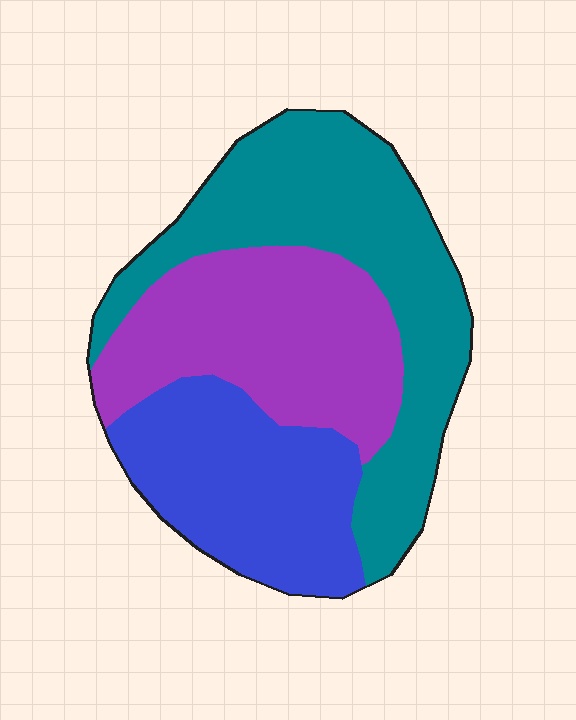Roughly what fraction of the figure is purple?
Purple takes up between a sixth and a third of the figure.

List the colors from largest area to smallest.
From largest to smallest: teal, purple, blue.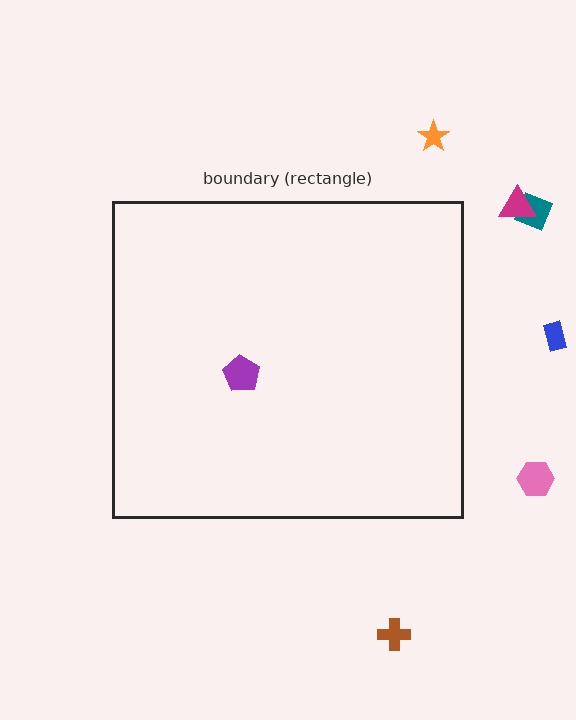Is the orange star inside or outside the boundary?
Outside.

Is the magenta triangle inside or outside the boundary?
Outside.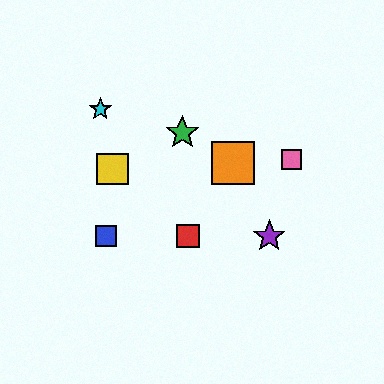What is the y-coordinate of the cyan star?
The cyan star is at y≈109.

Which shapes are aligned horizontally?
The red square, the blue square, the purple star are aligned horizontally.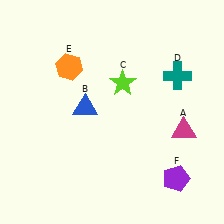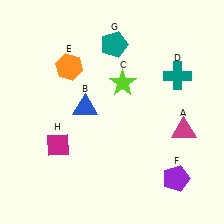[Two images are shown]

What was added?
A teal pentagon (G), a magenta diamond (H) were added in Image 2.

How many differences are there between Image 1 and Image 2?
There are 2 differences between the two images.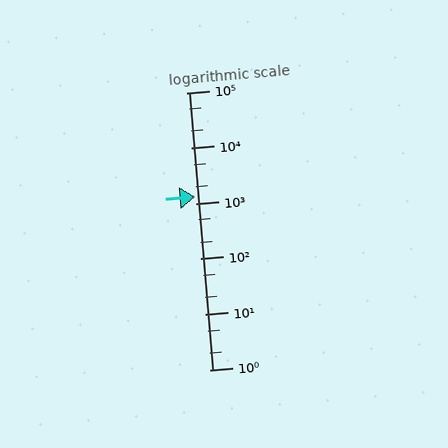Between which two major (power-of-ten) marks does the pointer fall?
The pointer is between 1000 and 10000.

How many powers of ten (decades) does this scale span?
The scale spans 5 decades, from 1 to 100000.